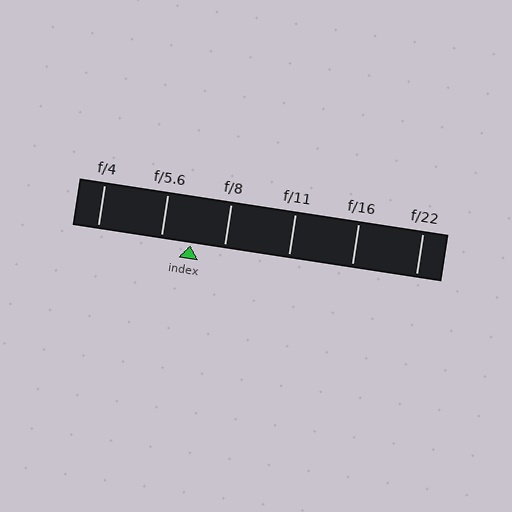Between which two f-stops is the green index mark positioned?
The index mark is between f/5.6 and f/8.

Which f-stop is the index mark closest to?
The index mark is closest to f/5.6.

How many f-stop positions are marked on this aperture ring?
There are 6 f-stop positions marked.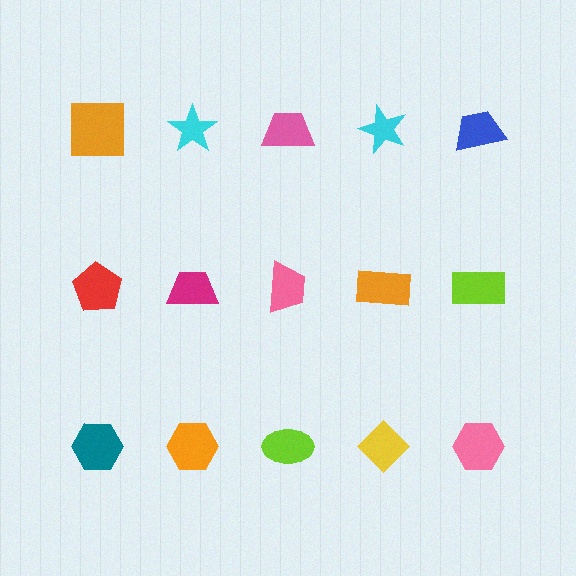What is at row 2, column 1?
A red pentagon.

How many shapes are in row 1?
5 shapes.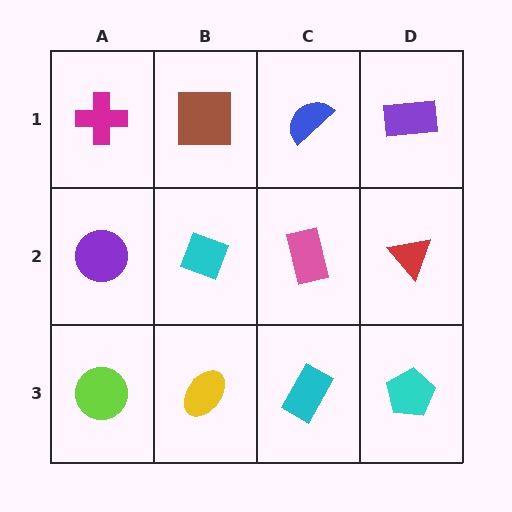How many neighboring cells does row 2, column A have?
3.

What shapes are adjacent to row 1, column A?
A purple circle (row 2, column A), a brown square (row 1, column B).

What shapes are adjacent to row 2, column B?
A brown square (row 1, column B), a yellow ellipse (row 3, column B), a purple circle (row 2, column A), a pink rectangle (row 2, column C).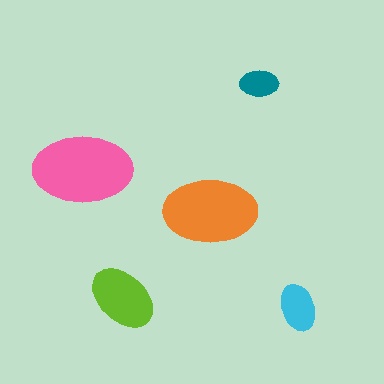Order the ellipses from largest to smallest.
the pink one, the orange one, the lime one, the cyan one, the teal one.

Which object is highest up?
The teal ellipse is topmost.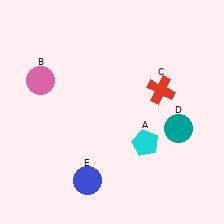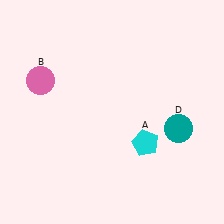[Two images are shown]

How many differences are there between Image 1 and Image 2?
There are 2 differences between the two images.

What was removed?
The blue circle (E), the red cross (C) were removed in Image 2.